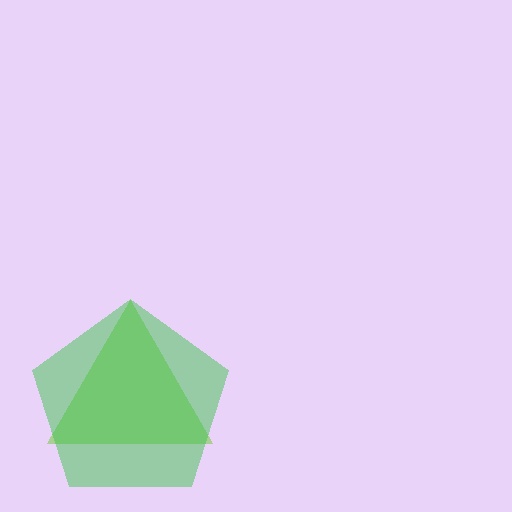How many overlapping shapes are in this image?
There are 2 overlapping shapes in the image.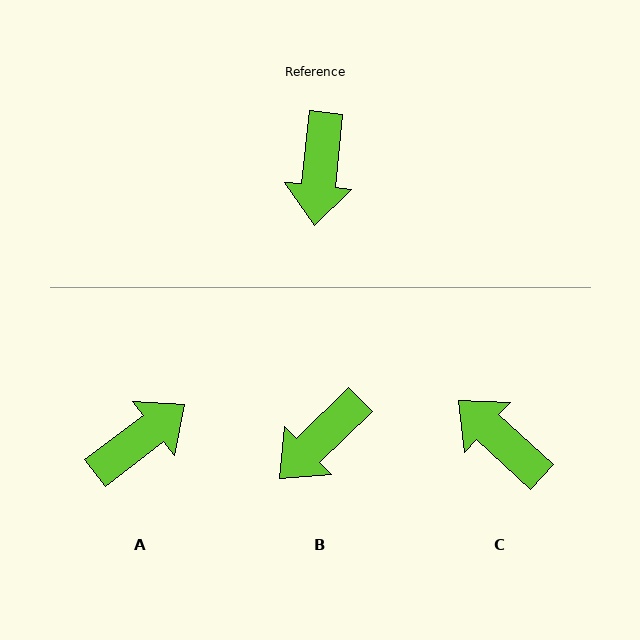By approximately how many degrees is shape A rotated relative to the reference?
Approximately 133 degrees counter-clockwise.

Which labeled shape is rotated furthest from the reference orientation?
A, about 133 degrees away.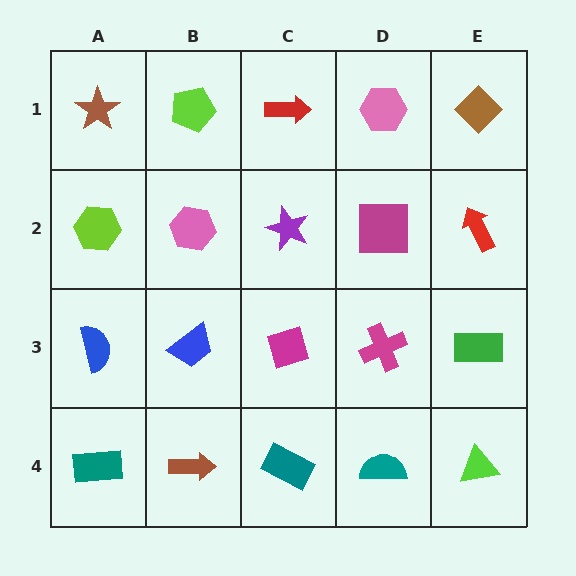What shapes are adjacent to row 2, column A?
A brown star (row 1, column A), a blue semicircle (row 3, column A), a pink hexagon (row 2, column B).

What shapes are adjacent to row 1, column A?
A lime hexagon (row 2, column A), a lime pentagon (row 1, column B).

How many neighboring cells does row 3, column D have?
4.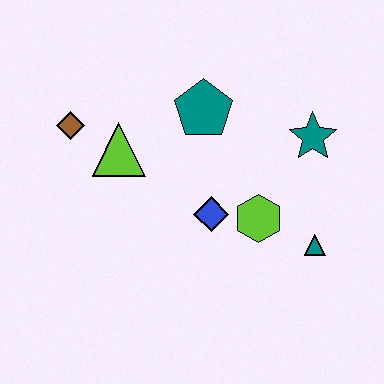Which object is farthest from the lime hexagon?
The brown diamond is farthest from the lime hexagon.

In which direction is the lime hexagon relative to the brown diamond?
The lime hexagon is to the right of the brown diamond.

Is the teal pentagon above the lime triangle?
Yes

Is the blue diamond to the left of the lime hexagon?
Yes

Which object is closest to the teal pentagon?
The lime triangle is closest to the teal pentagon.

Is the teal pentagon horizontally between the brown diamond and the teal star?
Yes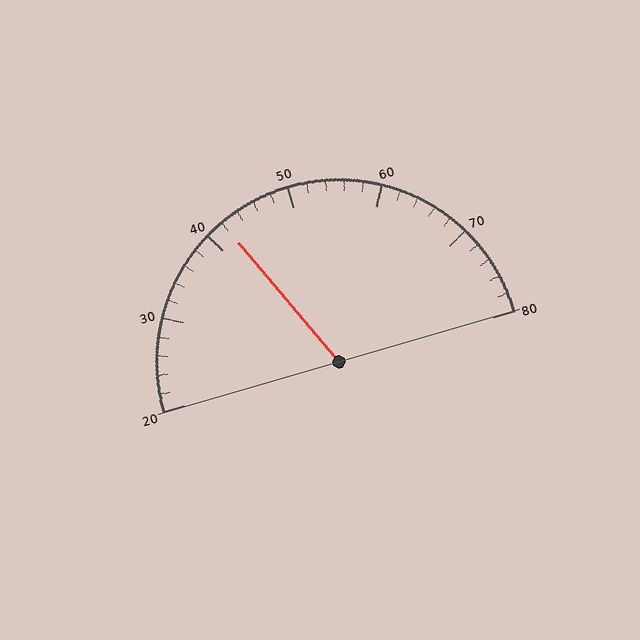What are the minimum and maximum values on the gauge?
The gauge ranges from 20 to 80.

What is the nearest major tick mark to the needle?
The nearest major tick mark is 40.